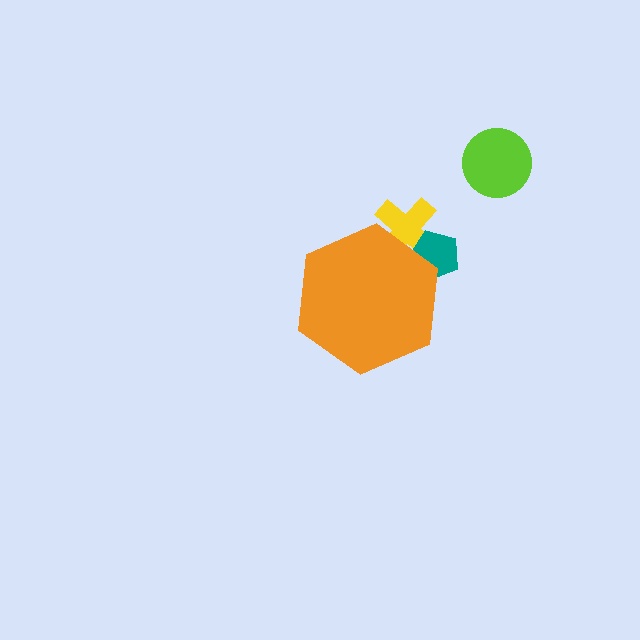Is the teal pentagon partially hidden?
Yes, the teal pentagon is partially hidden behind the orange hexagon.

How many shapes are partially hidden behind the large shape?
2 shapes are partially hidden.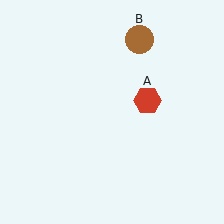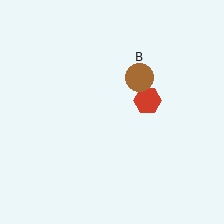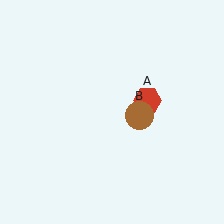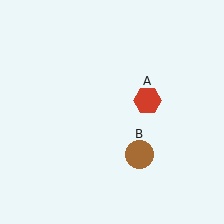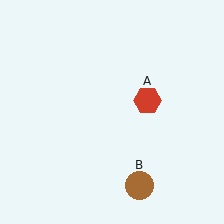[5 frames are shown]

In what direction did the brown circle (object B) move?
The brown circle (object B) moved down.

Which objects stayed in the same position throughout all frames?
Red hexagon (object A) remained stationary.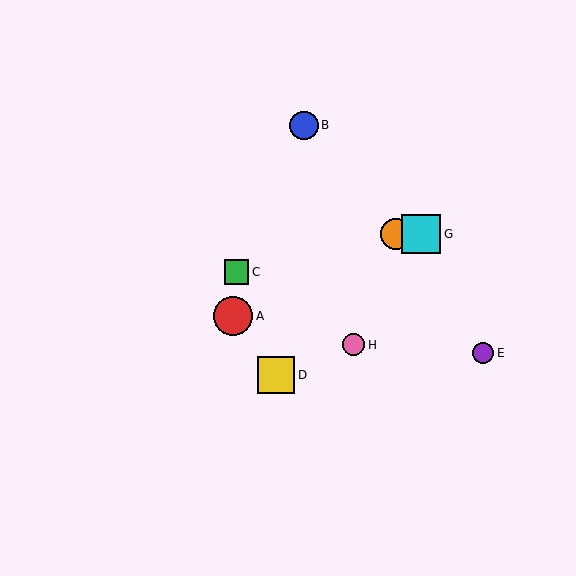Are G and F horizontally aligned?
Yes, both are at y≈234.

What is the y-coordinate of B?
Object B is at y≈125.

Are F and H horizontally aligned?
No, F is at y≈234 and H is at y≈345.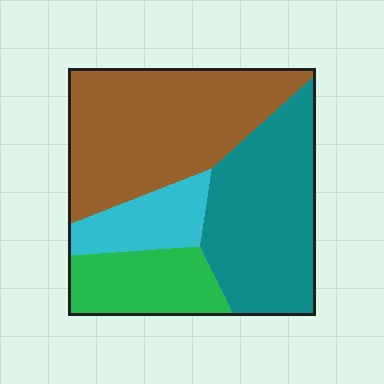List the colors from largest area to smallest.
From largest to smallest: brown, teal, green, cyan.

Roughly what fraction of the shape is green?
Green covers roughly 15% of the shape.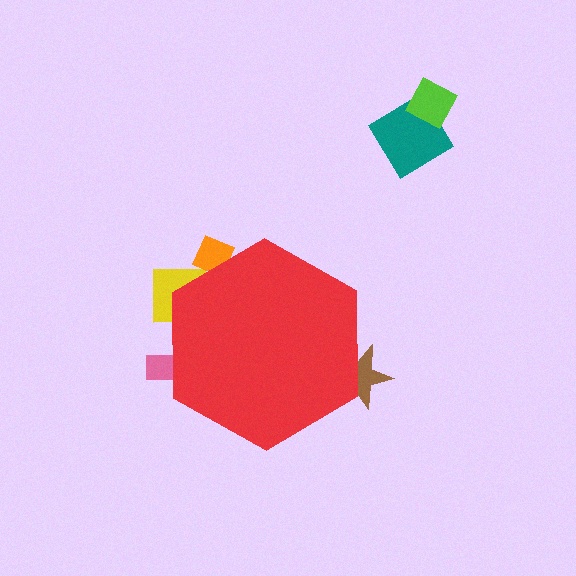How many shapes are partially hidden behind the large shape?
4 shapes are partially hidden.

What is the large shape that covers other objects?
A red hexagon.